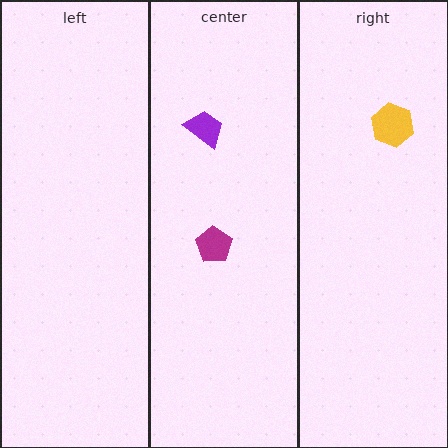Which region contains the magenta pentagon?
The center region.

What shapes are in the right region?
The yellow hexagon.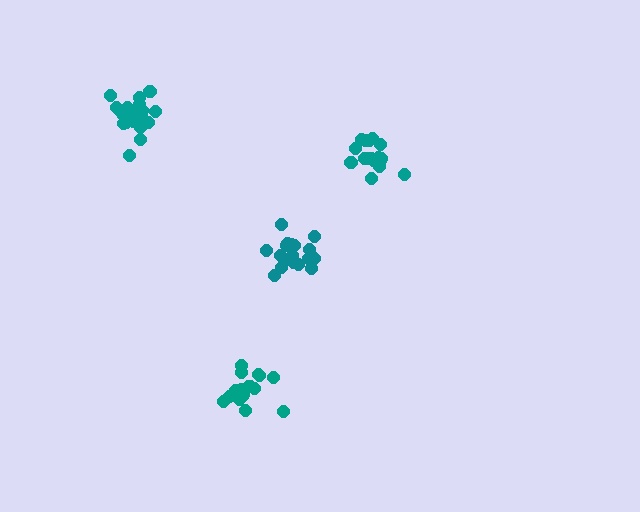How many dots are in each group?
Group 1: 17 dots, Group 2: 18 dots, Group 3: 20 dots, Group 4: 19 dots (74 total).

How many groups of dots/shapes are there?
There are 4 groups.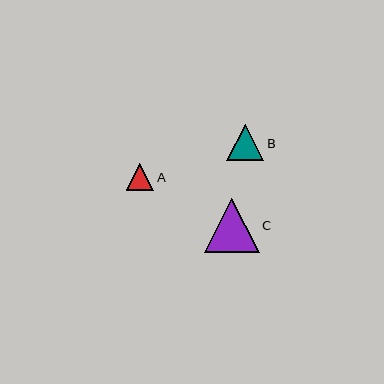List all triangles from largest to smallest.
From largest to smallest: C, B, A.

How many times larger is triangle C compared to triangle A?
Triangle C is approximately 2.0 times the size of triangle A.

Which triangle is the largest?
Triangle C is the largest with a size of approximately 54 pixels.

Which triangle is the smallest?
Triangle A is the smallest with a size of approximately 27 pixels.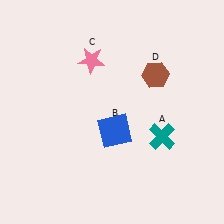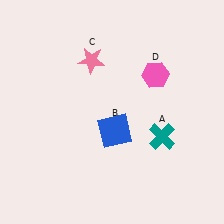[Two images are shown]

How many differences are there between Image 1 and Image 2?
There is 1 difference between the two images.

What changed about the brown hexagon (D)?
In Image 1, D is brown. In Image 2, it changed to pink.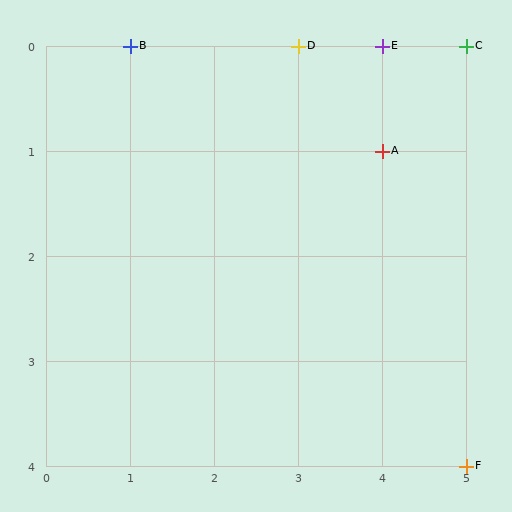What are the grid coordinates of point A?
Point A is at grid coordinates (4, 1).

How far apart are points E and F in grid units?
Points E and F are 1 column and 4 rows apart (about 4.1 grid units diagonally).